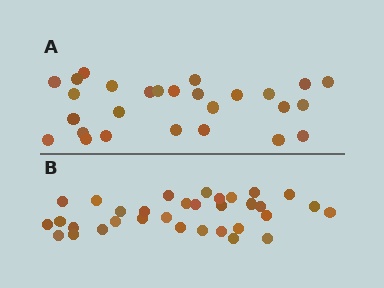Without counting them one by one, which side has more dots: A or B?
Region B (the bottom region) has more dots.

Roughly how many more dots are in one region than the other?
Region B has about 6 more dots than region A.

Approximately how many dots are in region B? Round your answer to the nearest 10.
About 30 dots. (The exact count is 33, which rounds to 30.)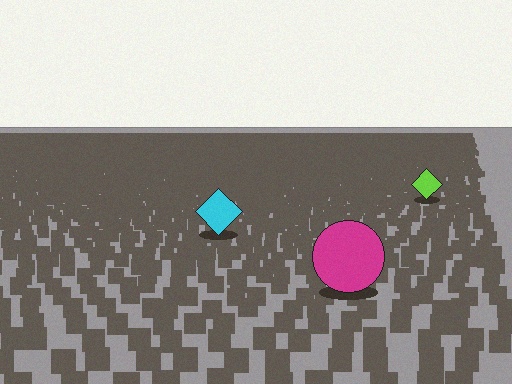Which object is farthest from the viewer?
The lime diamond is farthest from the viewer. It appears smaller and the ground texture around it is denser.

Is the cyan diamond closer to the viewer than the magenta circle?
No. The magenta circle is closer — you can tell from the texture gradient: the ground texture is coarser near it.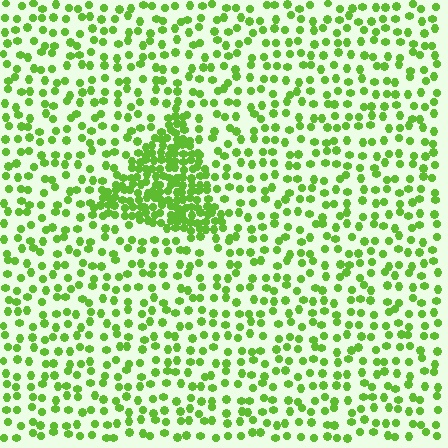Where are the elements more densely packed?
The elements are more densely packed inside the triangle boundary.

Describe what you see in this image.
The image contains small lime elements arranged at two different densities. A triangle-shaped region is visible where the elements are more densely packed than the surrounding area.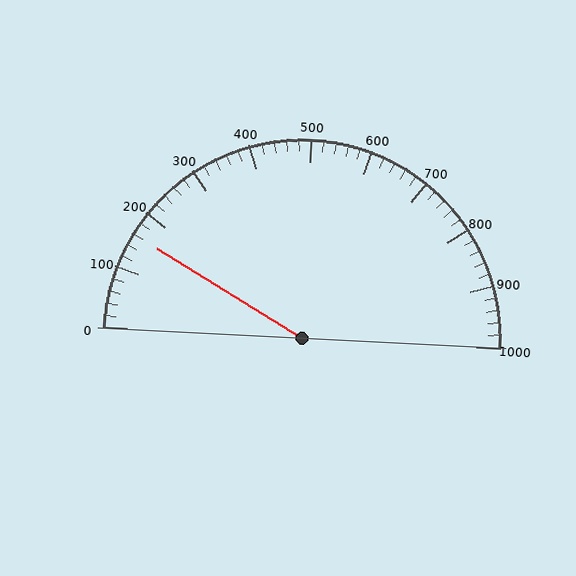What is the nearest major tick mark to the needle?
The nearest major tick mark is 200.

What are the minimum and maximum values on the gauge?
The gauge ranges from 0 to 1000.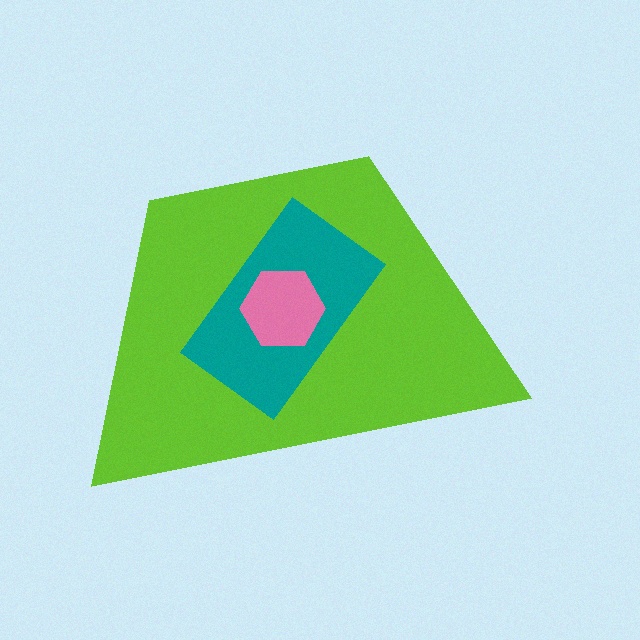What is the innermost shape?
The pink hexagon.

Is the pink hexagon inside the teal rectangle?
Yes.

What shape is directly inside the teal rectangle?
The pink hexagon.